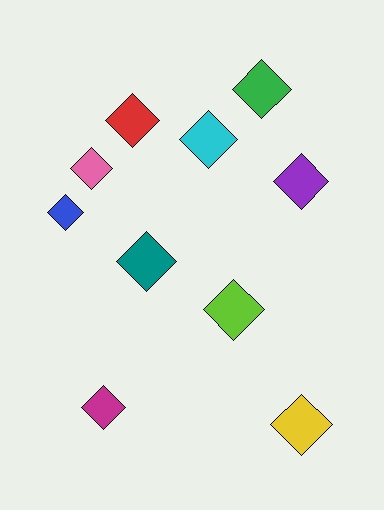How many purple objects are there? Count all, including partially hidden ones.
There is 1 purple object.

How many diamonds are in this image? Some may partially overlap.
There are 10 diamonds.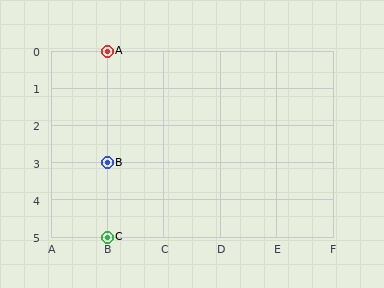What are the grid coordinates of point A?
Point A is at grid coordinates (B, 0).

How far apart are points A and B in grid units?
Points A and B are 3 rows apart.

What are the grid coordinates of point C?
Point C is at grid coordinates (B, 5).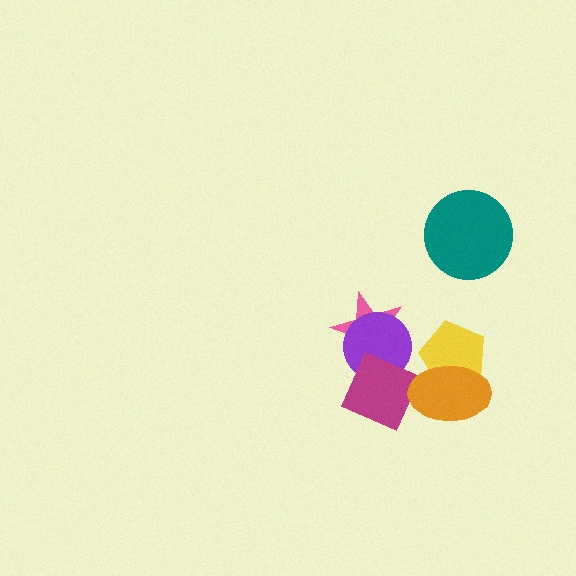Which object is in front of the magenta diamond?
The orange ellipse is in front of the magenta diamond.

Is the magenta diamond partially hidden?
Yes, it is partially covered by another shape.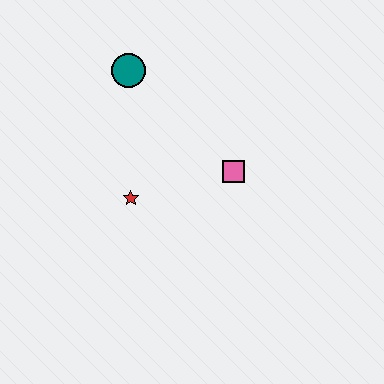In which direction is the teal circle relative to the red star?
The teal circle is above the red star.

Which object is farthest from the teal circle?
The pink square is farthest from the teal circle.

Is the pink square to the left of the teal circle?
No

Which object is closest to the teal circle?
The red star is closest to the teal circle.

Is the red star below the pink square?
Yes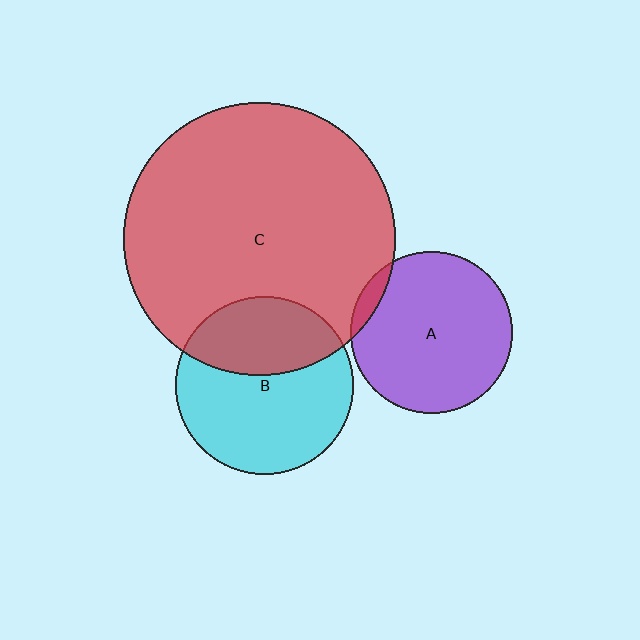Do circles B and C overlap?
Yes.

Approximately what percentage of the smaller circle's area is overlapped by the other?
Approximately 35%.